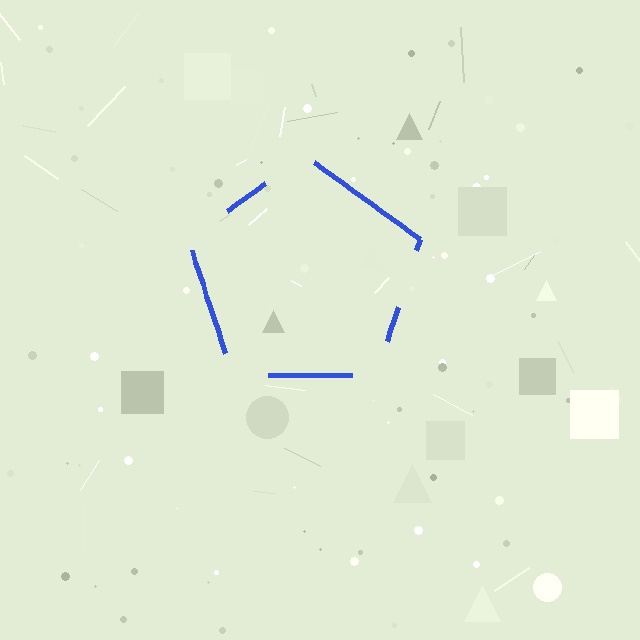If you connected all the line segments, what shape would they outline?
They would outline a pentagon.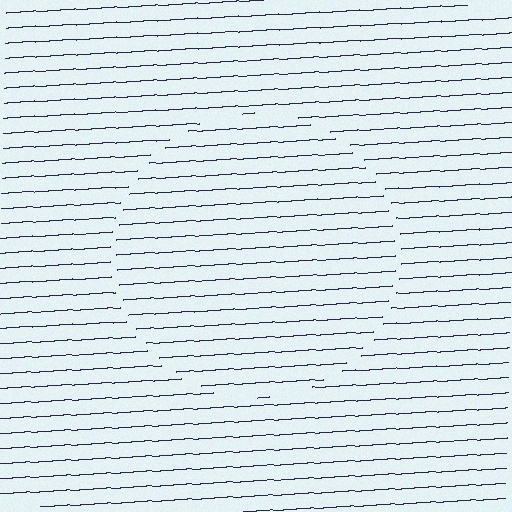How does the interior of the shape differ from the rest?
The interior of the shape contains the same grating, shifted by half a period — the contour is defined by the phase discontinuity where line-ends from the inner and outer gratings abut.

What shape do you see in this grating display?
An illusory circle. The interior of the shape contains the same grating, shifted by half a period — the contour is defined by the phase discontinuity where line-ends from the inner and outer gratings abut.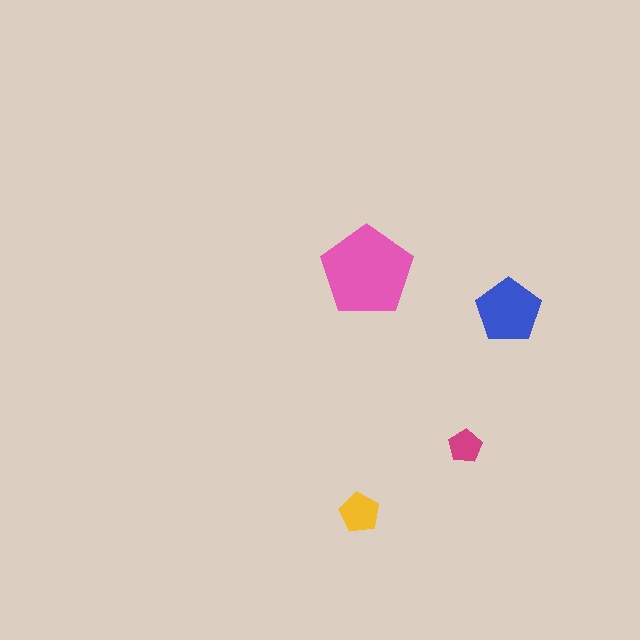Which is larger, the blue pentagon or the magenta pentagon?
The blue one.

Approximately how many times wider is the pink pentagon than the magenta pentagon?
About 2.5 times wider.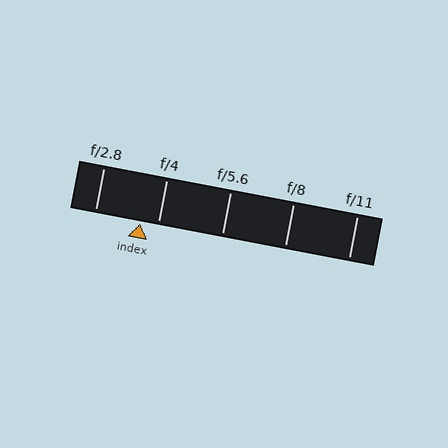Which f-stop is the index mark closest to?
The index mark is closest to f/4.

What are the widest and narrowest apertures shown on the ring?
The widest aperture shown is f/2.8 and the narrowest is f/11.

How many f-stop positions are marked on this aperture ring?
There are 5 f-stop positions marked.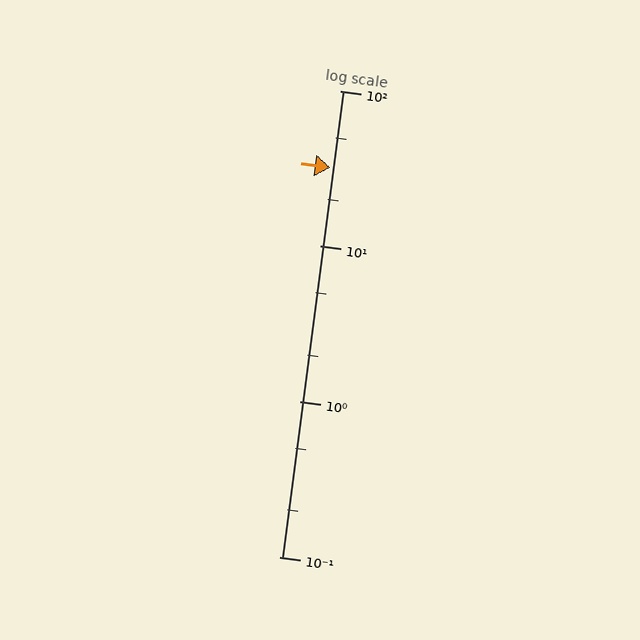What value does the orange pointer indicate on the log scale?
The pointer indicates approximately 32.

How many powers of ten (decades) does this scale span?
The scale spans 3 decades, from 0.1 to 100.